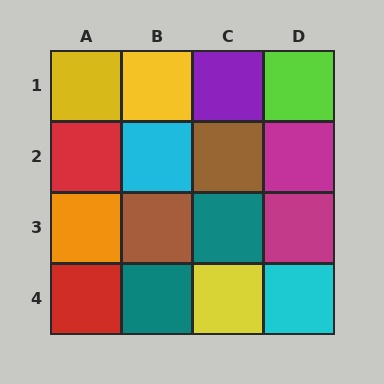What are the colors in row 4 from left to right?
Red, teal, yellow, cyan.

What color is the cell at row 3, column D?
Magenta.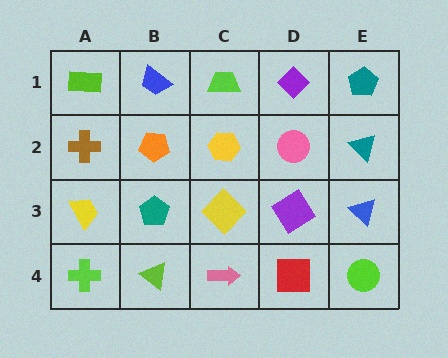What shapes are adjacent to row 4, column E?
A blue triangle (row 3, column E), a red square (row 4, column D).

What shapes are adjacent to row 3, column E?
A teal triangle (row 2, column E), a lime circle (row 4, column E), a purple diamond (row 3, column D).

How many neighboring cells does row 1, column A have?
2.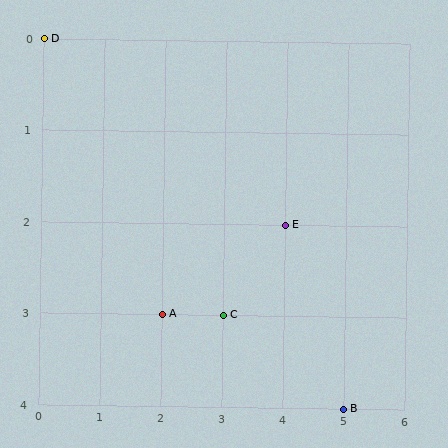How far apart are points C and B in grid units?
Points C and B are 2 columns and 1 row apart (about 2.2 grid units diagonally).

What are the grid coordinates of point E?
Point E is at grid coordinates (4, 2).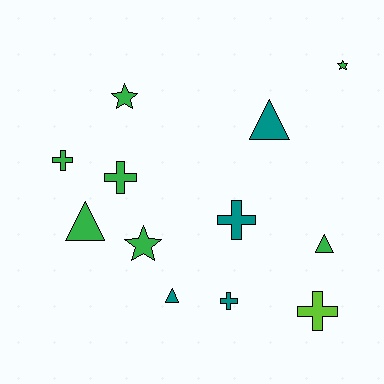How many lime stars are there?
There are no lime stars.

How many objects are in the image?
There are 12 objects.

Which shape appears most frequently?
Cross, with 5 objects.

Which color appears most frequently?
Green, with 7 objects.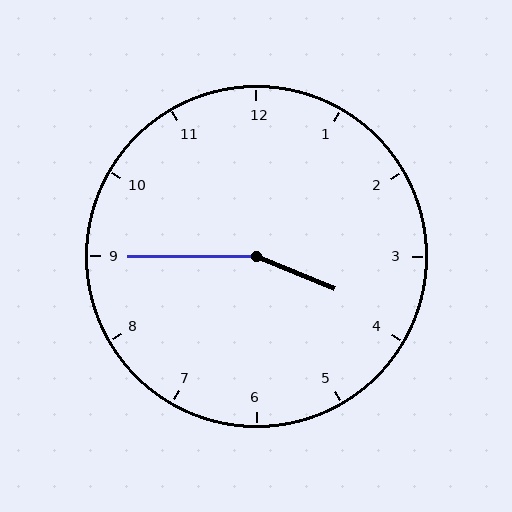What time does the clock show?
3:45.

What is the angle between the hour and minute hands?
Approximately 158 degrees.